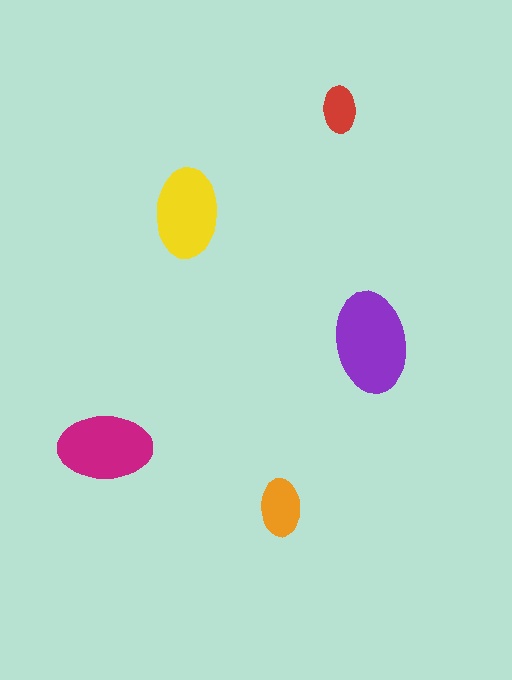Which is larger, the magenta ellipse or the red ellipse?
The magenta one.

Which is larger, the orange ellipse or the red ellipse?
The orange one.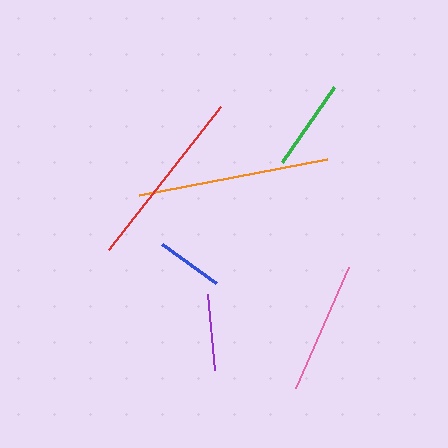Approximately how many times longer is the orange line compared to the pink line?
The orange line is approximately 1.4 times the length of the pink line.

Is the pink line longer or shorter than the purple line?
The pink line is longer than the purple line.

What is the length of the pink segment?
The pink segment is approximately 133 pixels long.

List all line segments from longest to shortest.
From longest to shortest: orange, red, pink, green, purple, blue.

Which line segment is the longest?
The orange line is the longest at approximately 191 pixels.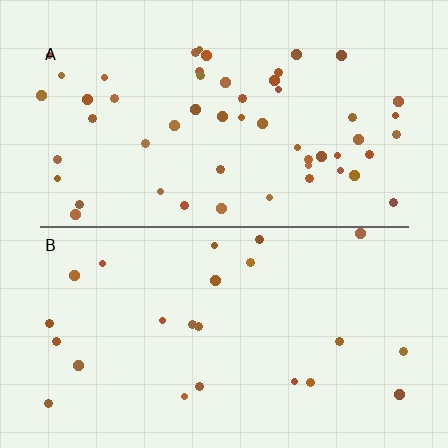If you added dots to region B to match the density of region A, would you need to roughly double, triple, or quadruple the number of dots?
Approximately double.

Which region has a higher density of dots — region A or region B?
A (the top).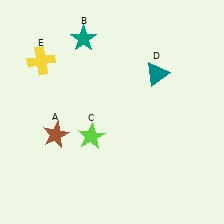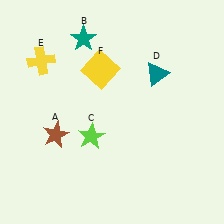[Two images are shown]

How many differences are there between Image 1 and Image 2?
There is 1 difference between the two images.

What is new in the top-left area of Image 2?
A yellow square (F) was added in the top-left area of Image 2.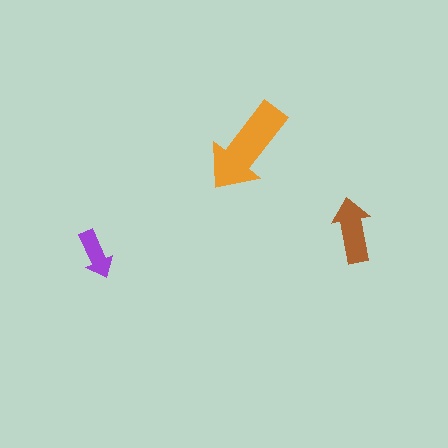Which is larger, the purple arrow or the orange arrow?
The orange one.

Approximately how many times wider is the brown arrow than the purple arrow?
About 1.5 times wider.